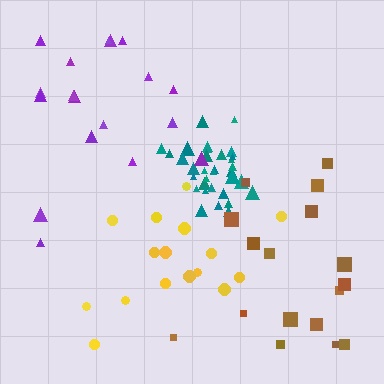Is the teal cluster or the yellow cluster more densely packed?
Teal.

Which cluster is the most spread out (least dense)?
Brown.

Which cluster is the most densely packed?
Teal.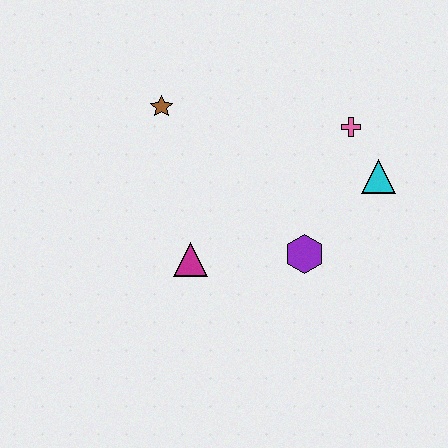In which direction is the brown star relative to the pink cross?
The brown star is to the left of the pink cross.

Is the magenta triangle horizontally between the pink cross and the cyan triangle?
No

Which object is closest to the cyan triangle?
The pink cross is closest to the cyan triangle.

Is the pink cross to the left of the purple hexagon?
No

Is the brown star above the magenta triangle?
Yes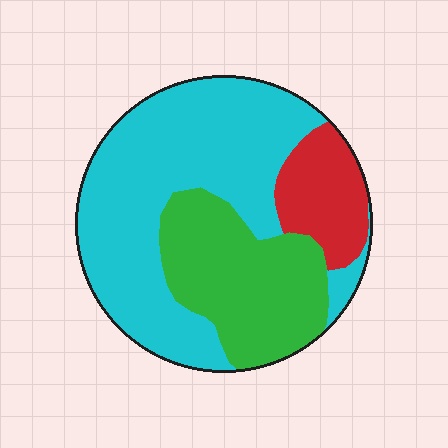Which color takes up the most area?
Cyan, at roughly 55%.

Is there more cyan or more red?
Cyan.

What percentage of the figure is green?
Green takes up between a quarter and a half of the figure.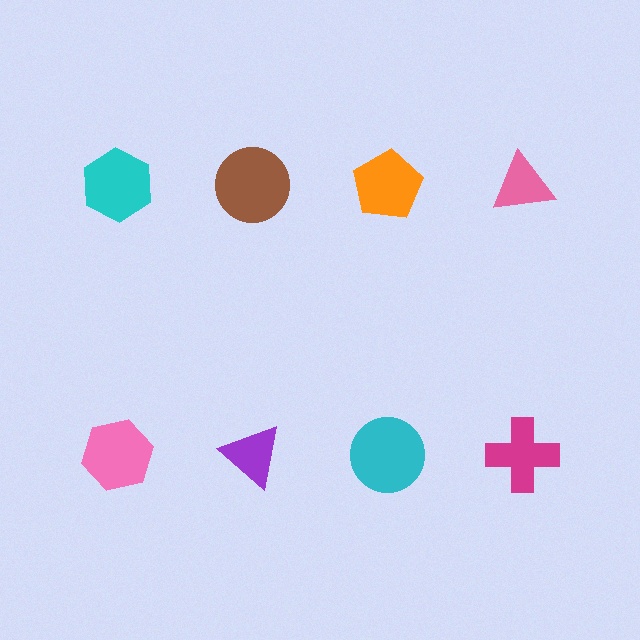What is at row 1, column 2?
A brown circle.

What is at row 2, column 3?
A cyan circle.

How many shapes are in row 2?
4 shapes.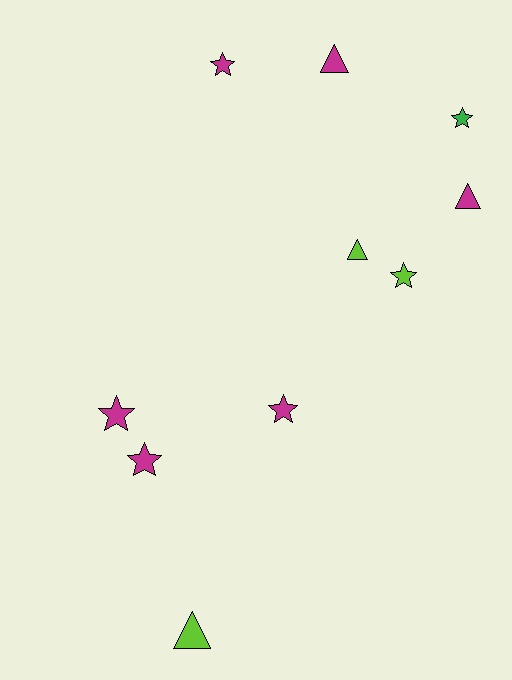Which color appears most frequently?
Magenta, with 6 objects.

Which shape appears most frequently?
Star, with 6 objects.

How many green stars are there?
There is 1 green star.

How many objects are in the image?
There are 10 objects.